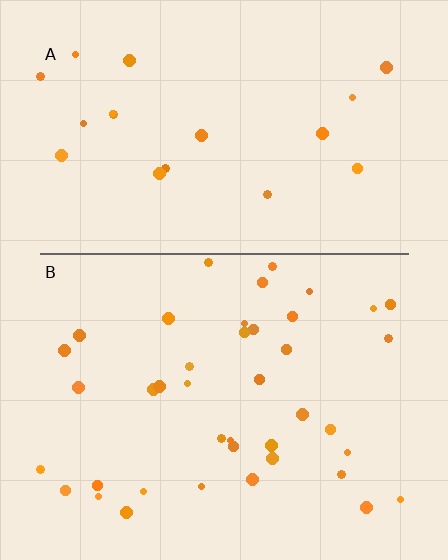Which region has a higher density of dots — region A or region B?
B (the bottom).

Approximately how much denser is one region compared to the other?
Approximately 2.1× — region B over region A.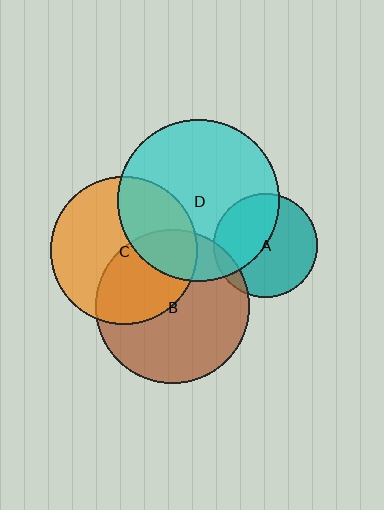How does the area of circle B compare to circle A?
Approximately 2.2 times.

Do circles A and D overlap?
Yes.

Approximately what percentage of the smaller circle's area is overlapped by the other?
Approximately 45%.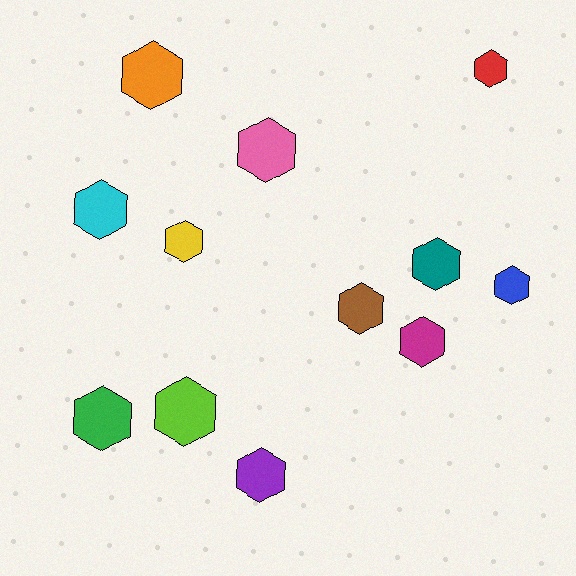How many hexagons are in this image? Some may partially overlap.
There are 12 hexagons.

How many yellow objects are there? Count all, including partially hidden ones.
There is 1 yellow object.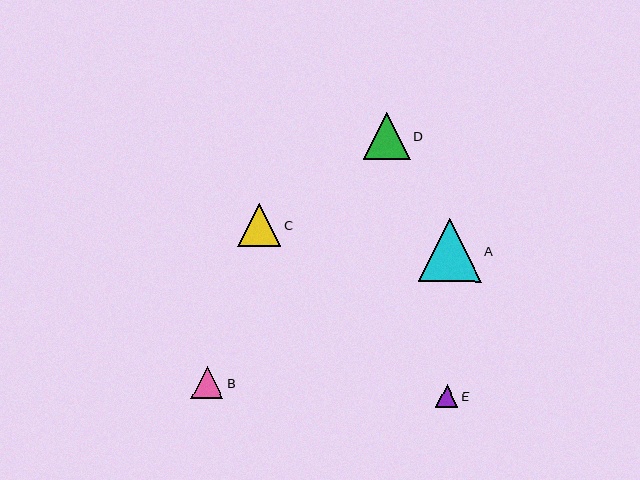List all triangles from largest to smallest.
From largest to smallest: A, D, C, B, E.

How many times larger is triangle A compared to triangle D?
Triangle A is approximately 1.3 times the size of triangle D.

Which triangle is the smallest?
Triangle E is the smallest with a size of approximately 22 pixels.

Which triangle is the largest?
Triangle A is the largest with a size of approximately 63 pixels.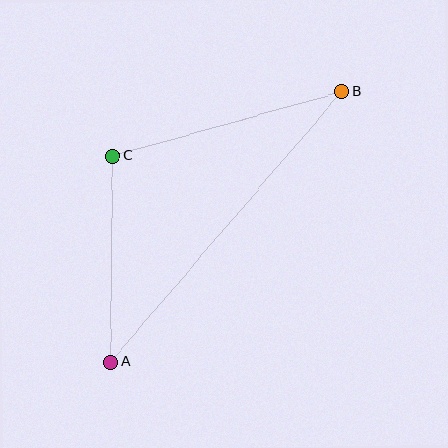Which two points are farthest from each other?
Points A and B are farthest from each other.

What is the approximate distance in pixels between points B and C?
The distance between B and C is approximately 238 pixels.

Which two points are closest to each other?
Points A and C are closest to each other.